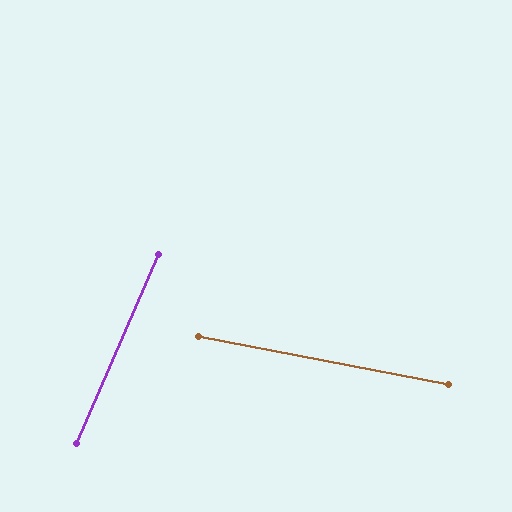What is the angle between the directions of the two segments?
Approximately 77 degrees.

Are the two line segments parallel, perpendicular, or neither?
Neither parallel nor perpendicular — they differ by about 77°.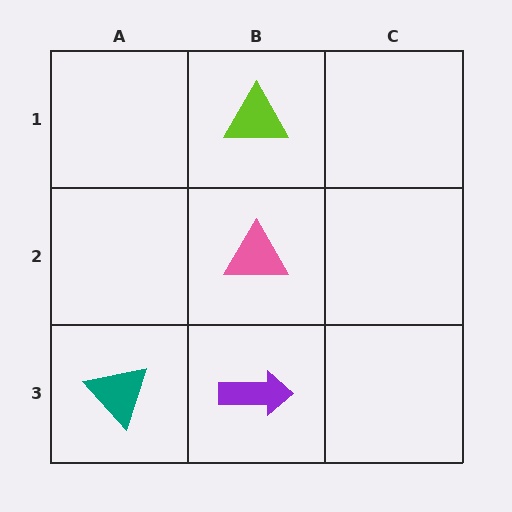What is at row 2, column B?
A pink triangle.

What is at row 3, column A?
A teal triangle.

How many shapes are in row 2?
1 shape.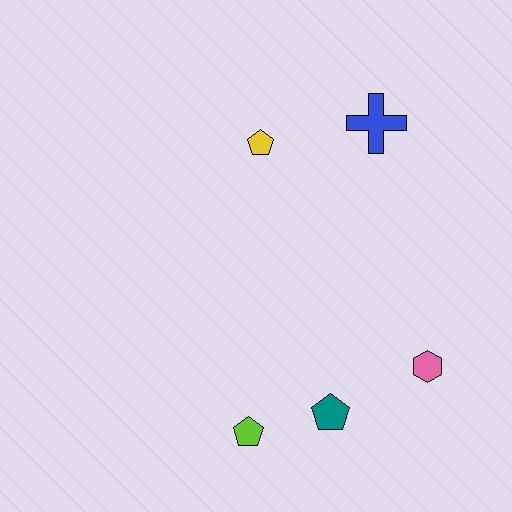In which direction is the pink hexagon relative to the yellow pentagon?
The pink hexagon is below the yellow pentagon.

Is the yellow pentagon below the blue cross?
Yes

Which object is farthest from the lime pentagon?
The blue cross is farthest from the lime pentagon.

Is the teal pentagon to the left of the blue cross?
Yes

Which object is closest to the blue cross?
The yellow pentagon is closest to the blue cross.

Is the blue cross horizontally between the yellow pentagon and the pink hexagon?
Yes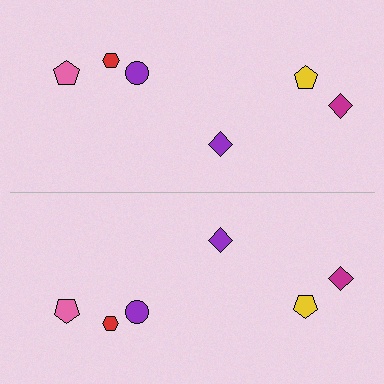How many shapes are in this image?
There are 12 shapes in this image.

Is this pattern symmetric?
Yes, this pattern has bilateral (reflection) symmetry.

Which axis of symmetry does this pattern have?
The pattern has a horizontal axis of symmetry running through the center of the image.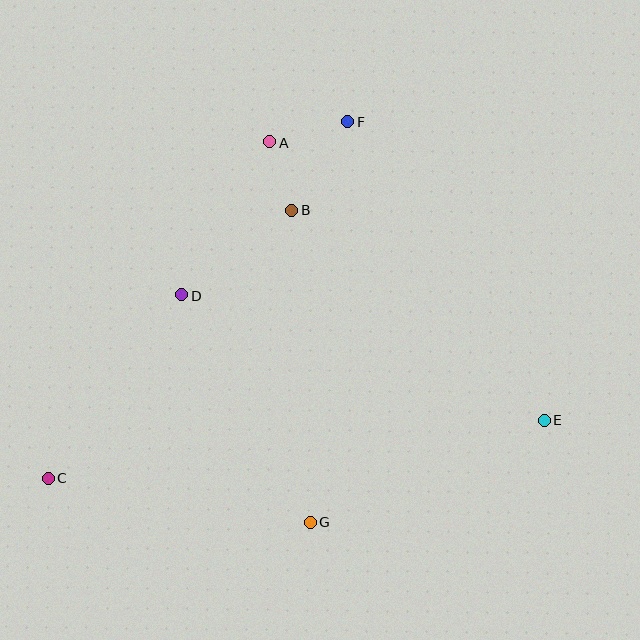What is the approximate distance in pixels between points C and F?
The distance between C and F is approximately 465 pixels.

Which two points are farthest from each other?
Points C and E are farthest from each other.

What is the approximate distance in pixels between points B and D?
The distance between B and D is approximately 139 pixels.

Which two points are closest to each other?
Points A and B are closest to each other.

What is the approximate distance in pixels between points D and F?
The distance between D and F is approximately 240 pixels.